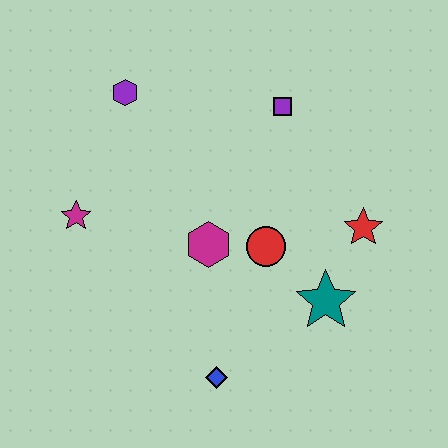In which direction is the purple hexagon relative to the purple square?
The purple hexagon is to the left of the purple square.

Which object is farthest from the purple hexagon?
The blue diamond is farthest from the purple hexagon.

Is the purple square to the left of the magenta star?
No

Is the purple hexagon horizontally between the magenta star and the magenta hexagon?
Yes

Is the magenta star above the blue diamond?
Yes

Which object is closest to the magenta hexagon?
The red circle is closest to the magenta hexagon.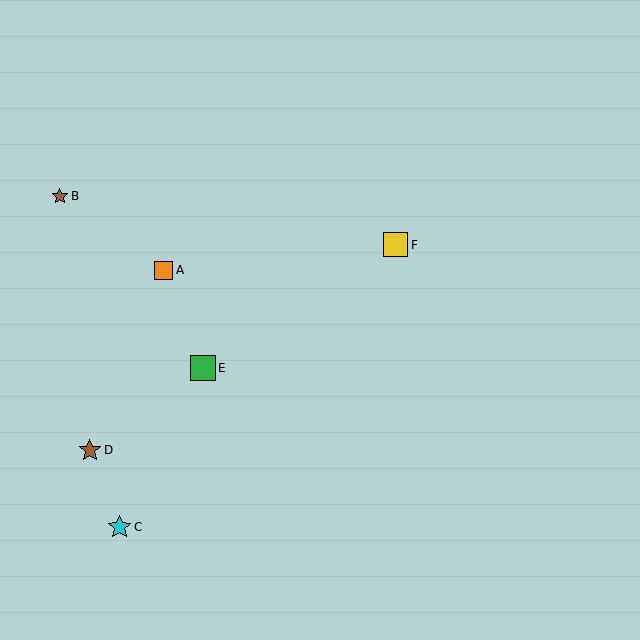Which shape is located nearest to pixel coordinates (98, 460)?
The brown star (labeled D) at (90, 450) is nearest to that location.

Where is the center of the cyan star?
The center of the cyan star is at (120, 527).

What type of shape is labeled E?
Shape E is a green square.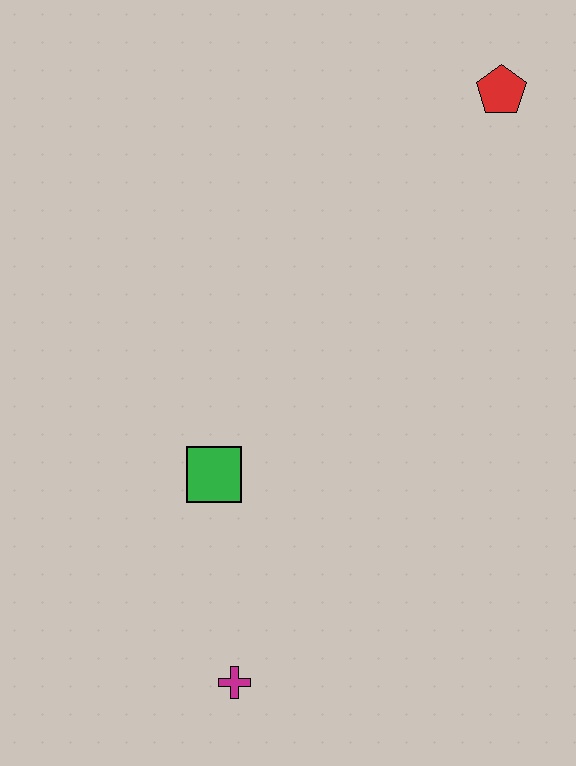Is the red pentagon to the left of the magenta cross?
No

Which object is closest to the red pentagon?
The green square is closest to the red pentagon.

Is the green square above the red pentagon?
No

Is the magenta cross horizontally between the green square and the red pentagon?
Yes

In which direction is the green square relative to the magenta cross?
The green square is above the magenta cross.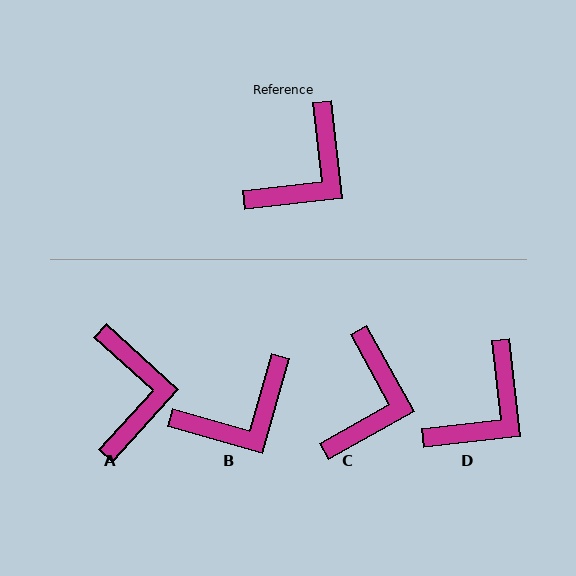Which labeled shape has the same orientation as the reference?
D.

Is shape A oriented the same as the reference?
No, it is off by about 41 degrees.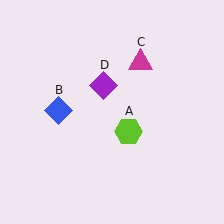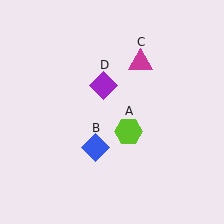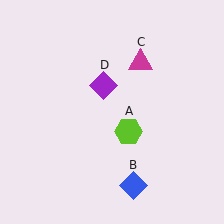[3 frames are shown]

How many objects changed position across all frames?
1 object changed position: blue diamond (object B).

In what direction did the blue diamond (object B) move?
The blue diamond (object B) moved down and to the right.